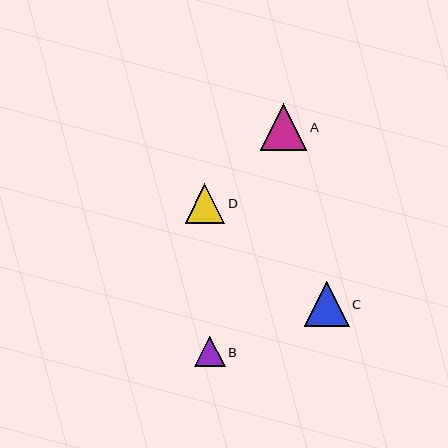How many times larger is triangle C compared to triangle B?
Triangle C is approximately 1.5 times the size of triangle B.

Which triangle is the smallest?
Triangle B is the smallest with a size of approximately 30 pixels.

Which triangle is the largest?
Triangle A is the largest with a size of approximately 47 pixels.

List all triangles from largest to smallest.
From largest to smallest: A, C, D, B.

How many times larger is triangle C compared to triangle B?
Triangle C is approximately 1.5 times the size of triangle B.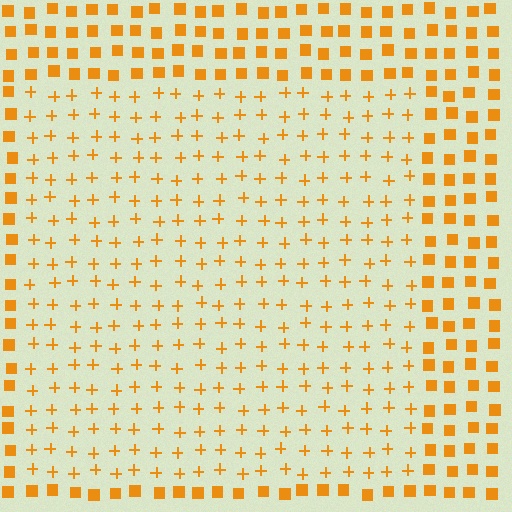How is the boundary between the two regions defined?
The boundary is defined by a change in element shape: plus signs inside vs. squares outside. All elements share the same color and spacing.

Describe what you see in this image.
The image is filled with small orange elements arranged in a uniform grid. A rectangle-shaped region contains plus signs, while the surrounding area contains squares. The boundary is defined purely by the change in element shape.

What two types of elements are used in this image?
The image uses plus signs inside the rectangle region and squares outside it.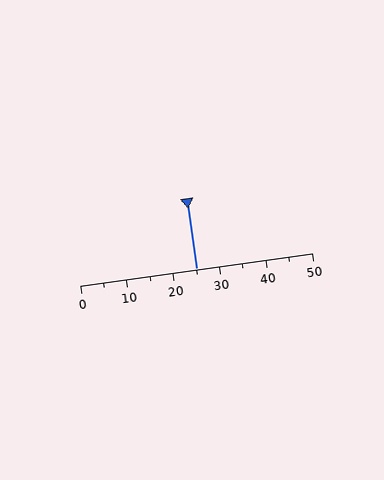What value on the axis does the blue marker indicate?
The marker indicates approximately 25.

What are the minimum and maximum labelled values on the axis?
The axis runs from 0 to 50.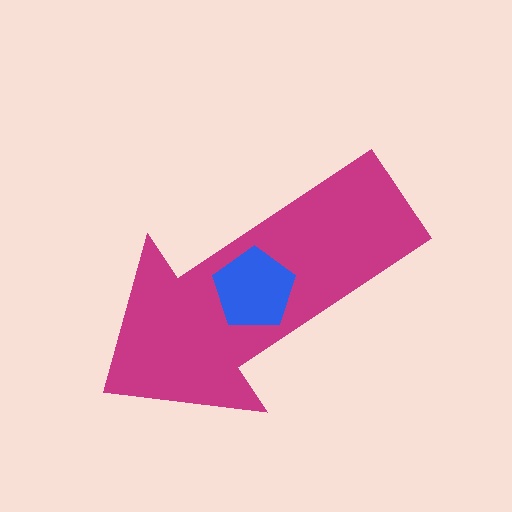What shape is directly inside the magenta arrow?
The blue pentagon.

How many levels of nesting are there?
2.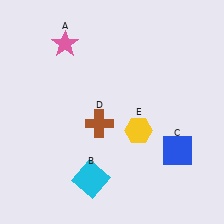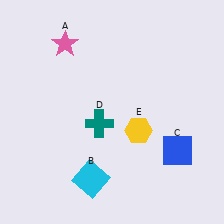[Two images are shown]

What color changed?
The cross (D) changed from brown in Image 1 to teal in Image 2.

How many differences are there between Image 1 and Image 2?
There is 1 difference between the two images.